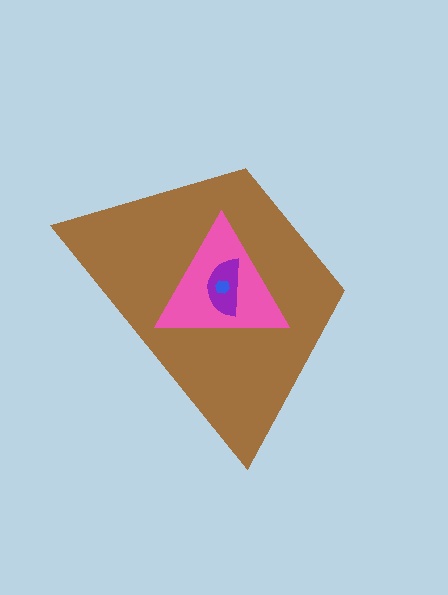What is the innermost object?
The blue hexagon.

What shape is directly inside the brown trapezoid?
The pink triangle.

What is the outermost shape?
The brown trapezoid.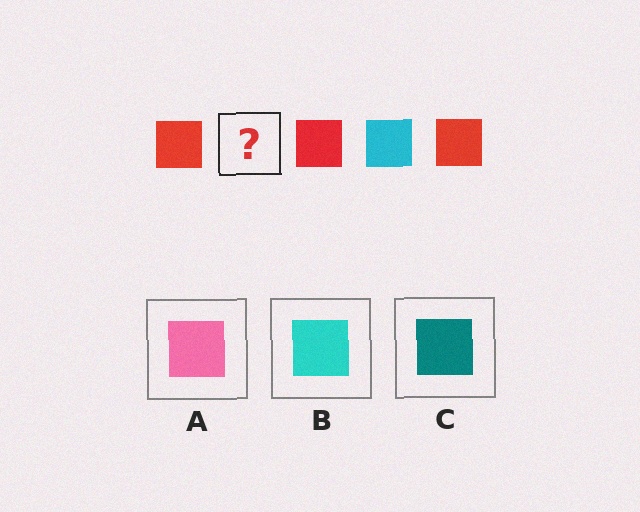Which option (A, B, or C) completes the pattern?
B.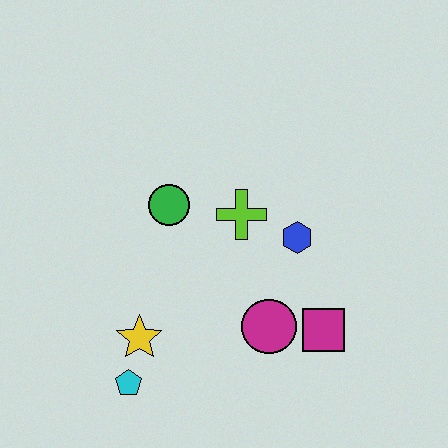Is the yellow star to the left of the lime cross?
Yes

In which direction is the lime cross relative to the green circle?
The lime cross is to the right of the green circle.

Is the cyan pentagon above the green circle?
No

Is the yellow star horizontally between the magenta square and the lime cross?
No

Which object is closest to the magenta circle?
The magenta square is closest to the magenta circle.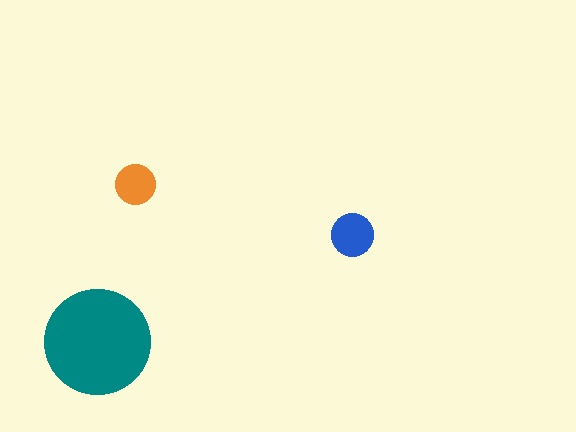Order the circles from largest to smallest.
the teal one, the blue one, the orange one.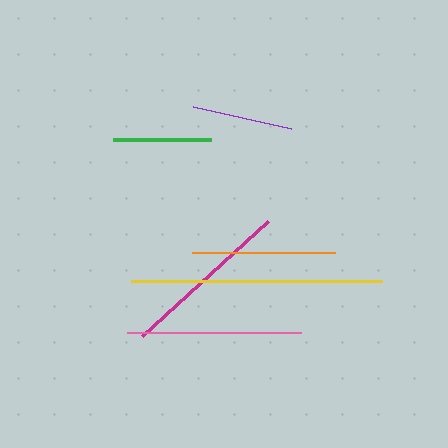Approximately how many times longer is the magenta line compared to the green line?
The magenta line is approximately 1.7 times the length of the green line.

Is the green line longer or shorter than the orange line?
The orange line is longer than the green line.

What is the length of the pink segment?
The pink segment is approximately 174 pixels long.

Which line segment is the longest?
The yellow line is the longest at approximately 251 pixels.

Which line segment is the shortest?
The green line is the shortest at approximately 98 pixels.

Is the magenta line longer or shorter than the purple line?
The magenta line is longer than the purple line.